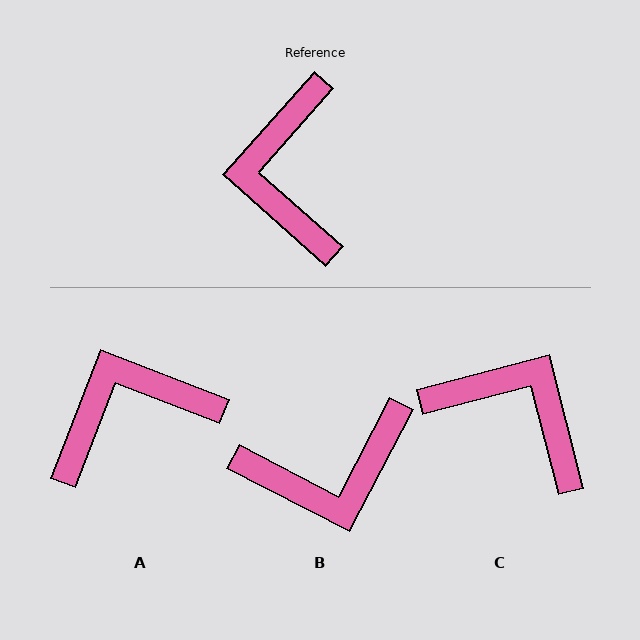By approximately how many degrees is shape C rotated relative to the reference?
Approximately 124 degrees clockwise.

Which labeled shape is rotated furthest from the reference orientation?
C, about 124 degrees away.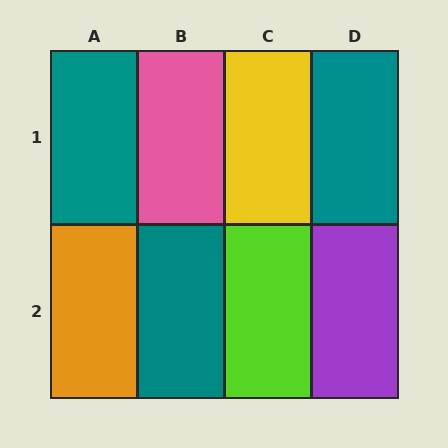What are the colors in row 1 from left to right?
Teal, pink, yellow, teal.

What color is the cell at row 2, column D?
Purple.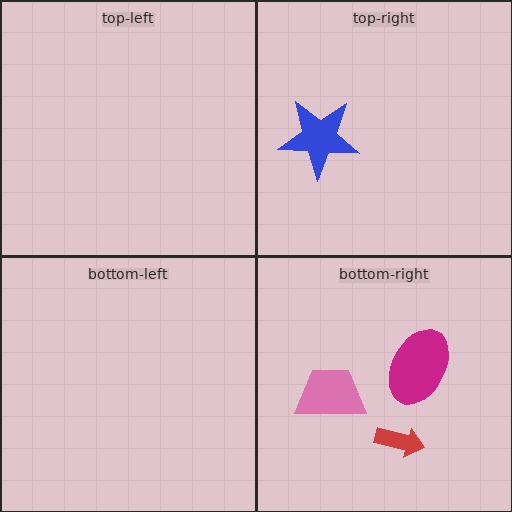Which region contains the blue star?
The top-right region.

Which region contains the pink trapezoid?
The bottom-right region.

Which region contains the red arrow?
The bottom-right region.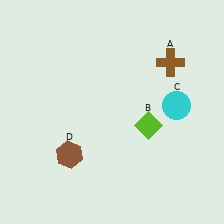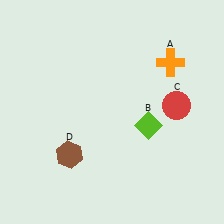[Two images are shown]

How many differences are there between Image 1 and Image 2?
There are 2 differences between the two images.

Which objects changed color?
A changed from brown to orange. C changed from cyan to red.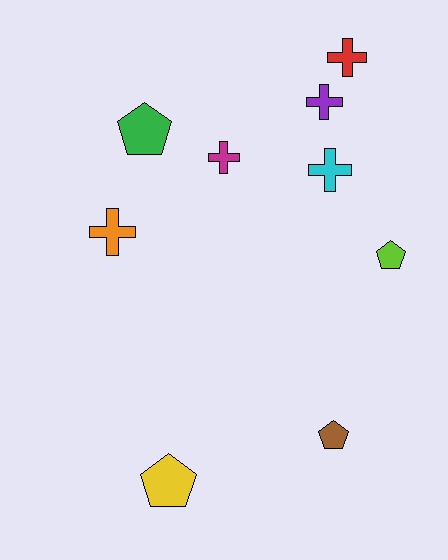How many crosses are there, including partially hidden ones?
There are 5 crosses.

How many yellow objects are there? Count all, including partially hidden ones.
There is 1 yellow object.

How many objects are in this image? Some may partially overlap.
There are 9 objects.